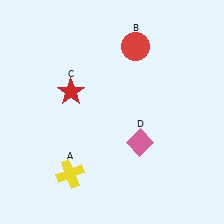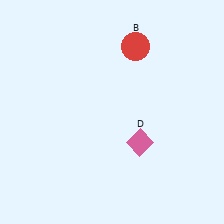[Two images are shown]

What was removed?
The yellow cross (A), the red star (C) were removed in Image 2.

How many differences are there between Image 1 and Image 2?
There are 2 differences between the two images.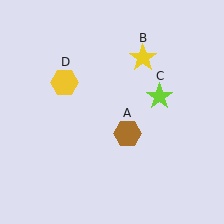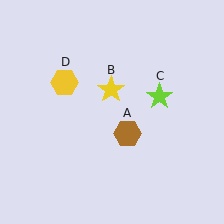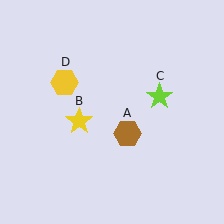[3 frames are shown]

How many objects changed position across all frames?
1 object changed position: yellow star (object B).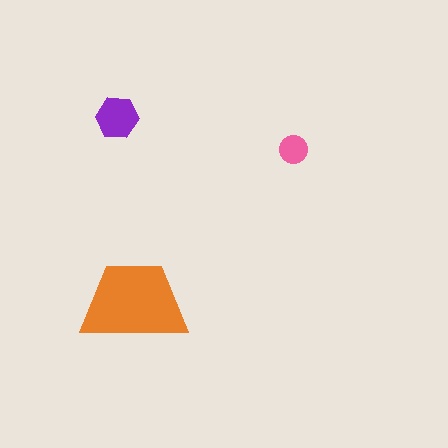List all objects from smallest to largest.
The pink circle, the purple hexagon, the orange trapezoid.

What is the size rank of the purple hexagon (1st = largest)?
2nd.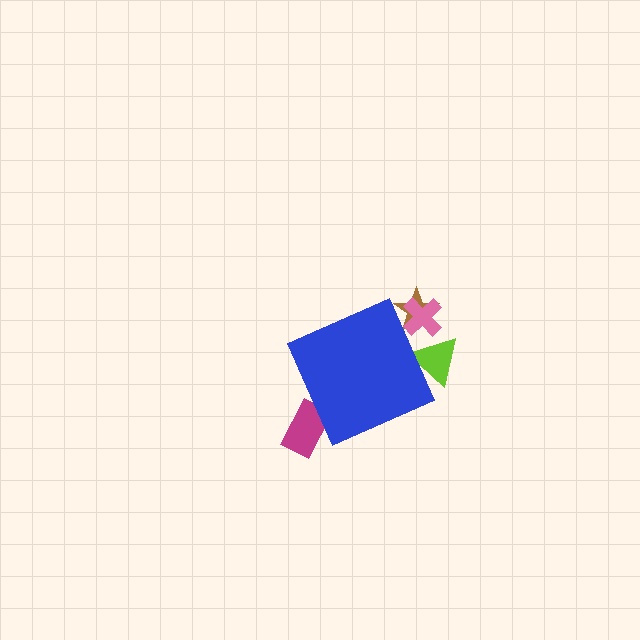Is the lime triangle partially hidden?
Yes, the lime triangle is partially hidden behind the blue diamond.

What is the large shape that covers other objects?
A blue diamond.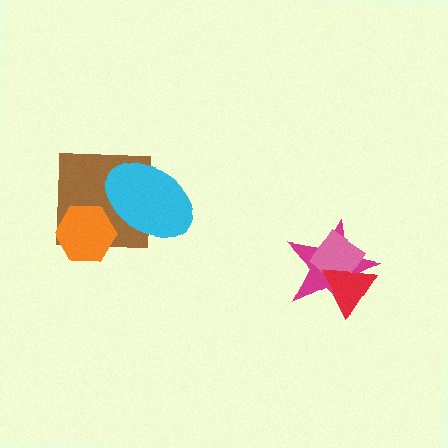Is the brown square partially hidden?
Yes, it is partially covered by another shape.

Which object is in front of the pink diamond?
The red triangle is in front of the pink diamond.